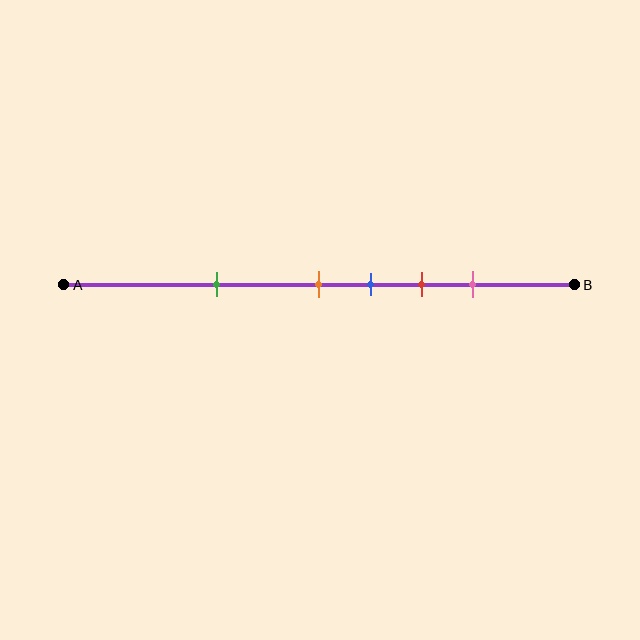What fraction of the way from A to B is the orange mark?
The orange mark is approximately 50% (0.5) of the way from A to B.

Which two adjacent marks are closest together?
The orange and blue marks are the closest adjacent pair.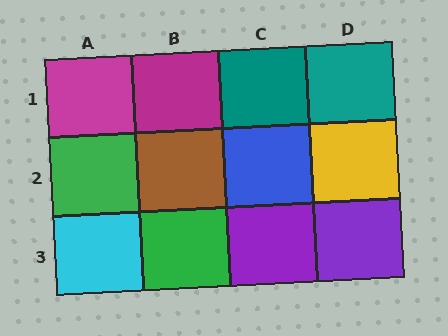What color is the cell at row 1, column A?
Magenta.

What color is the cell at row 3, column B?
Green.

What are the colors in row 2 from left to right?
Green, brown, blue, yellow.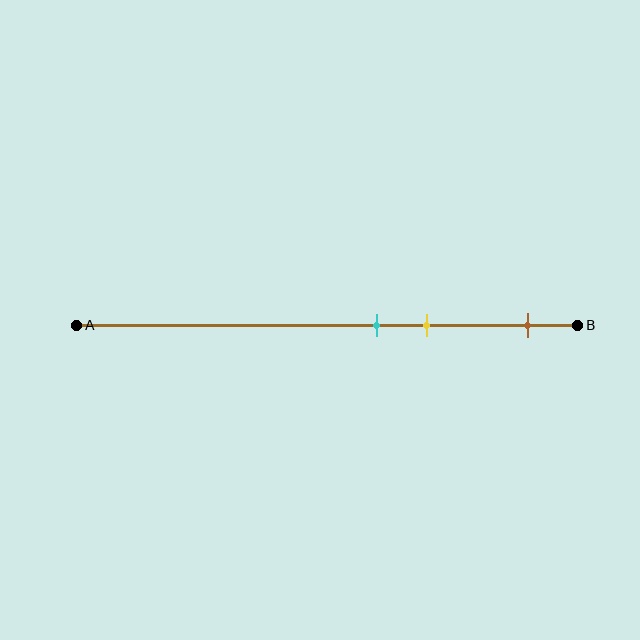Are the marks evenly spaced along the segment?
No, the marks are not evenly spaced.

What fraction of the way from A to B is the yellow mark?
The yellow mark is approximately 70% (0.7) of the way from A to B.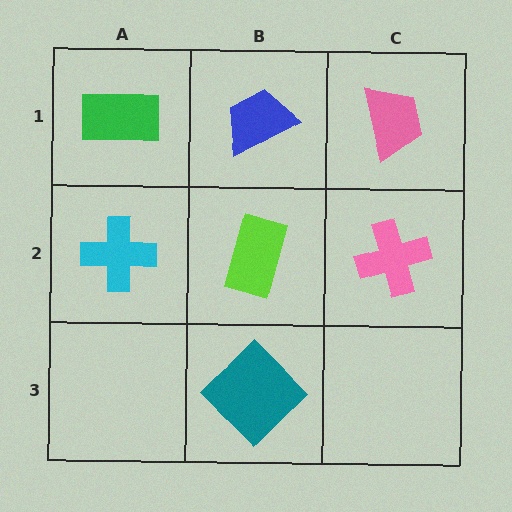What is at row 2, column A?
A cyan cross.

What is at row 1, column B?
A blue trapezoid.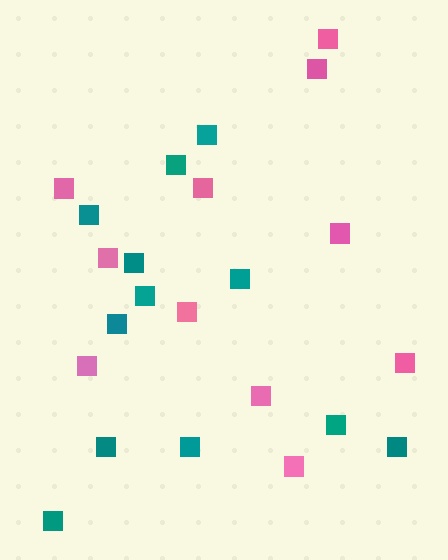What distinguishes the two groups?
There are 2 groups: one group of pink squares (11) and one group of teal squares (12).